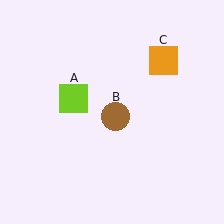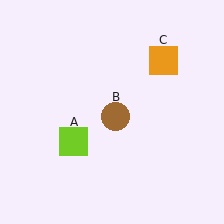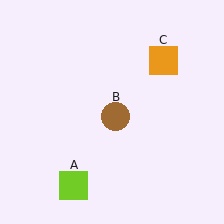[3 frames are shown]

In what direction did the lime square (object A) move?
The lime square (object A) moved down.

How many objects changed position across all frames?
1 object changed position: lime square (object A).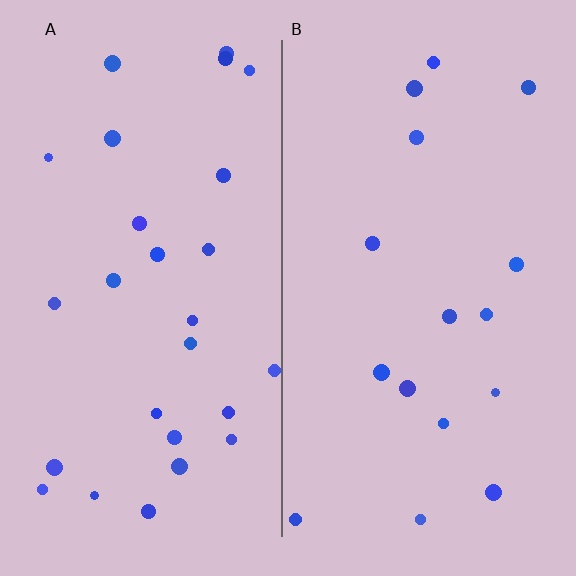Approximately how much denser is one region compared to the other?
Approximately 1.7× — region A over region B.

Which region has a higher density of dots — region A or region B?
A (the left).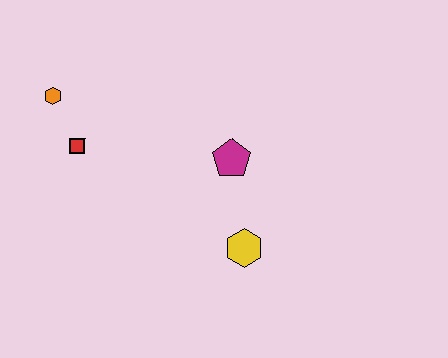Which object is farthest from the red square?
The yellow hexagon is farthest from the red square.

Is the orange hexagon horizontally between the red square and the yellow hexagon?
No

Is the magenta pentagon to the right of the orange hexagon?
Yes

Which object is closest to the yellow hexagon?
The magenta pentagon is closest to the yellow hexagon.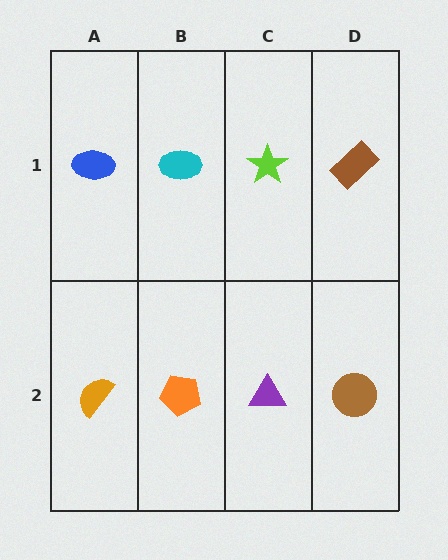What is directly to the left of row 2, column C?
An orange pentagon.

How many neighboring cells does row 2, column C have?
3.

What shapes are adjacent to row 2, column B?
A cyan ellipse (row 1, column B), an orange semicircle (row 2, column A), a purple triangle (row 2, column C).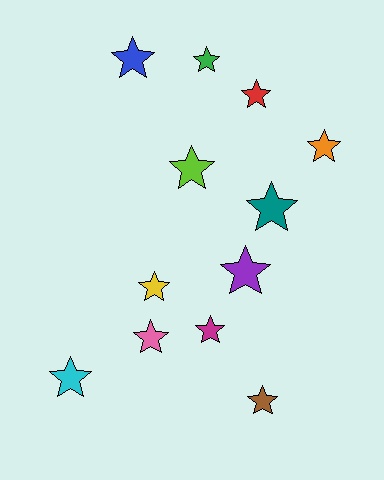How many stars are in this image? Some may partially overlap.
There are 12 stars.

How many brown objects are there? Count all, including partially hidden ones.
There is 1 brown object.